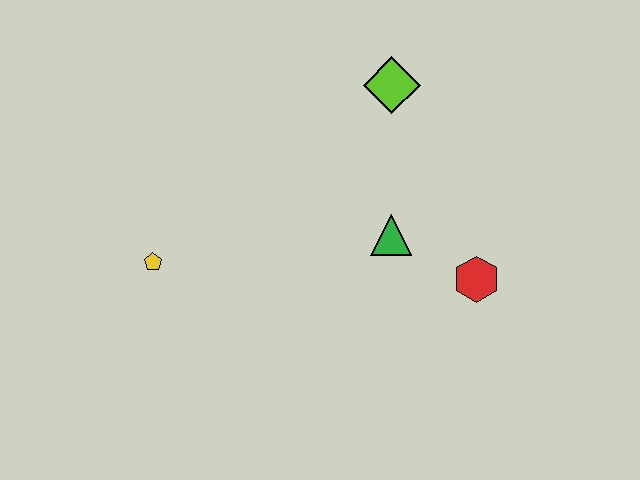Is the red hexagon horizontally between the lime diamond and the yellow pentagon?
No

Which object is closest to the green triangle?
The red hexagon is closest to the green triangle.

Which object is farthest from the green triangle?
The yellow pentagon is farthest from the green triangle.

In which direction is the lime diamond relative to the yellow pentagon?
The lime diamond is to the right of the yellow pentagon.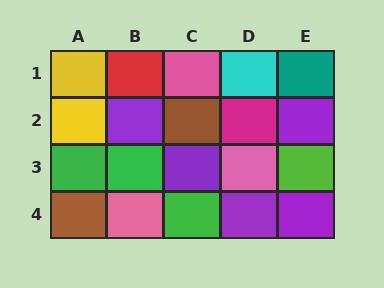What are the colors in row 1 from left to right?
Yellow, red, pink, cyan, teal.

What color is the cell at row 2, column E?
Purple.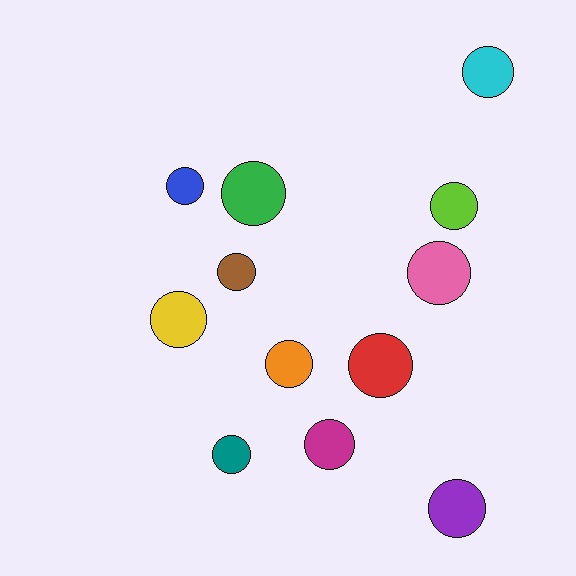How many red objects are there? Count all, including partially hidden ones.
There is 1 red object.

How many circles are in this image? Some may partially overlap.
There are 12 circles.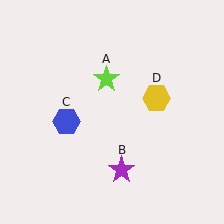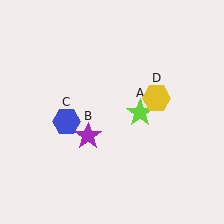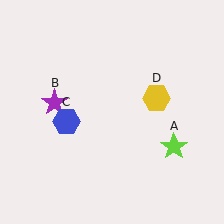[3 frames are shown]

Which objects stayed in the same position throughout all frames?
Blue hexagon (object C) and yellow hexagon (object D) remained stationary.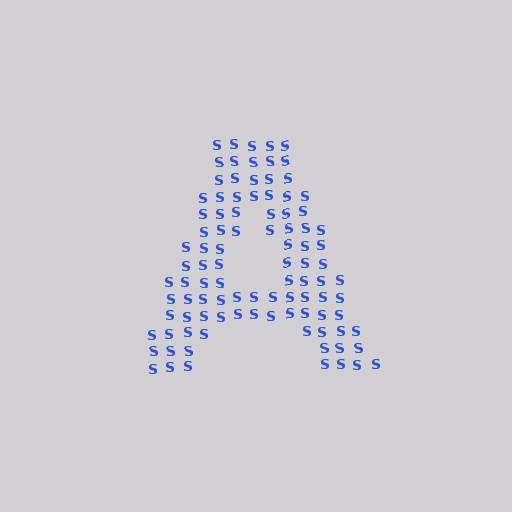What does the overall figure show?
The overall figure shows the letter A.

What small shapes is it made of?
It is made of small letter S's.